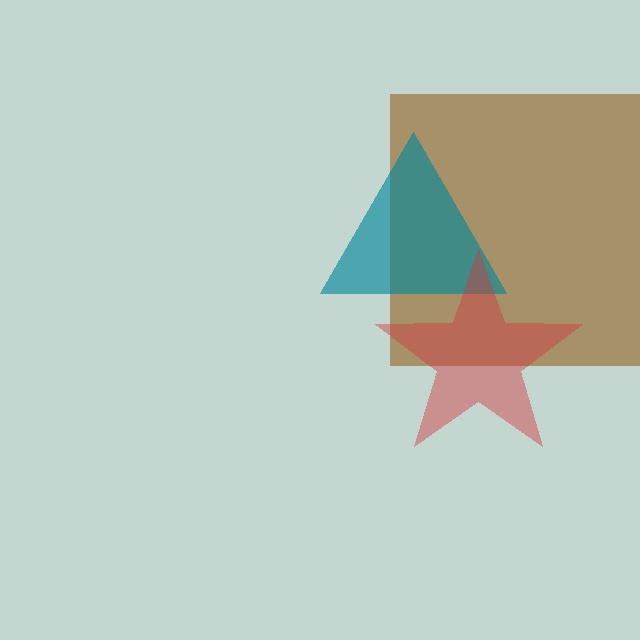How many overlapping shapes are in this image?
There are 3 overlapping shapes in the image.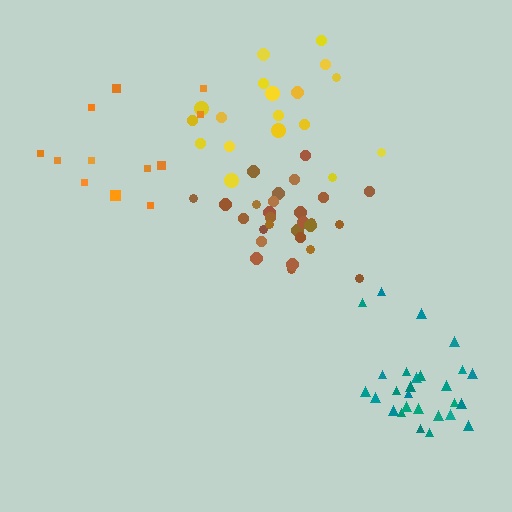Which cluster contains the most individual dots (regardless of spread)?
Brown (28).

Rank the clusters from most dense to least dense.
brown, teal, orange, yellow.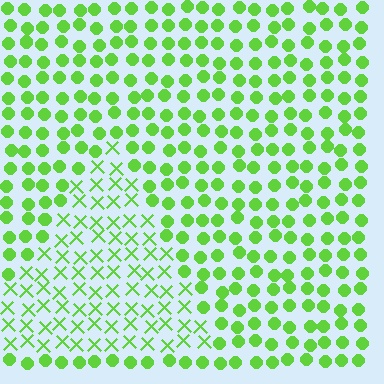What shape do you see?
I see a triangle.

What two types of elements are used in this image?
The image uses X marks inside the triangle region and circles outside it.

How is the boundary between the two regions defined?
The boundary is defined by a change in element shape: X marks inside vs. circles outside. All elements share the same color and spacing.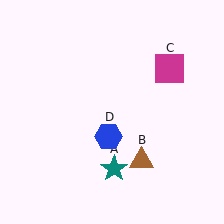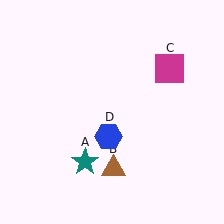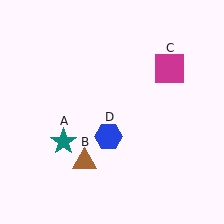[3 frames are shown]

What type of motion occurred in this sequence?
The teal star (object A), brown triangle (object B) rotated clockwise around the center of the scene.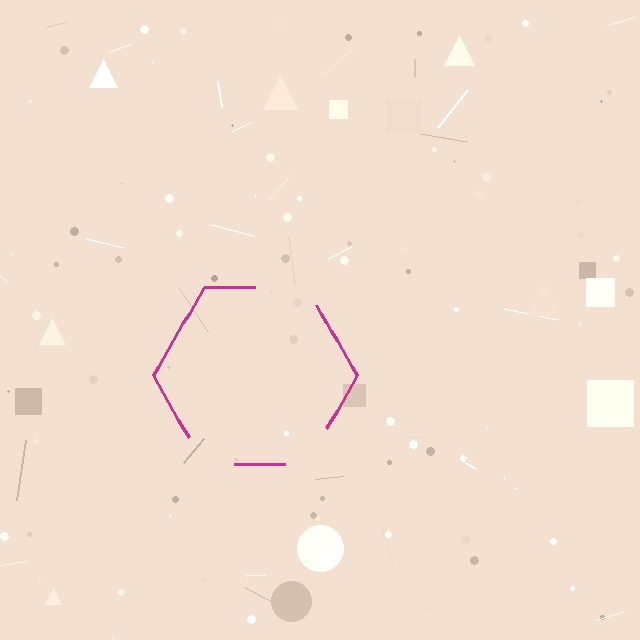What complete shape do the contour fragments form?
The contour fragments form a hexagon.